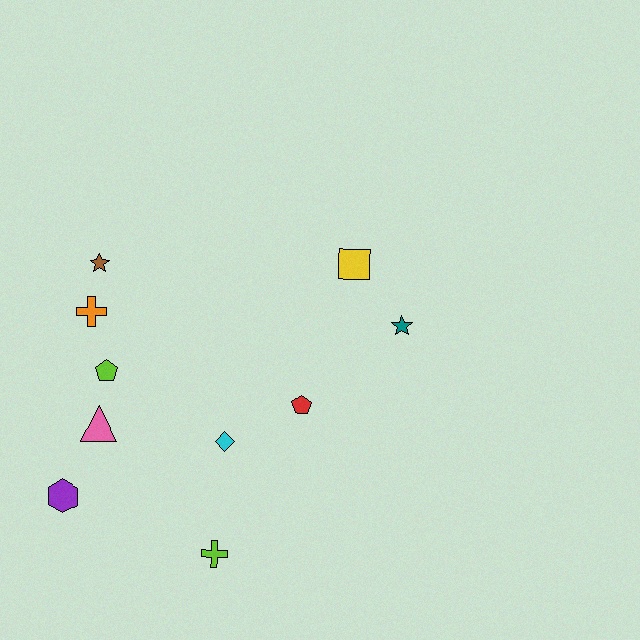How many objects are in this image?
There are 10 objects.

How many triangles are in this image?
There is 1 triangle.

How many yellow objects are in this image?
There is 1 yellow object.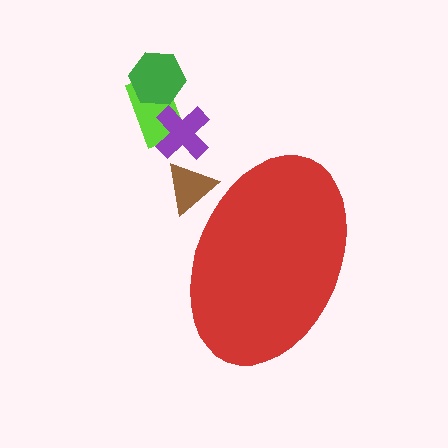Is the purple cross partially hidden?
No, the purple cross is fully visible.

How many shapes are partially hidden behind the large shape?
1 shape is partially hidden.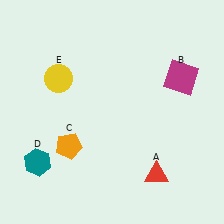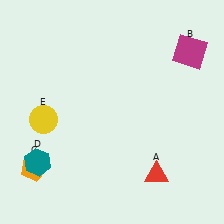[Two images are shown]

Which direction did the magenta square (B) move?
The magenta square (B) moved up.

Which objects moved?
The objects that moved are: the magenta square (B), the orange pentagon (C), the yellow circle (E).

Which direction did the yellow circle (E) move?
The yellow circle (E) moved down.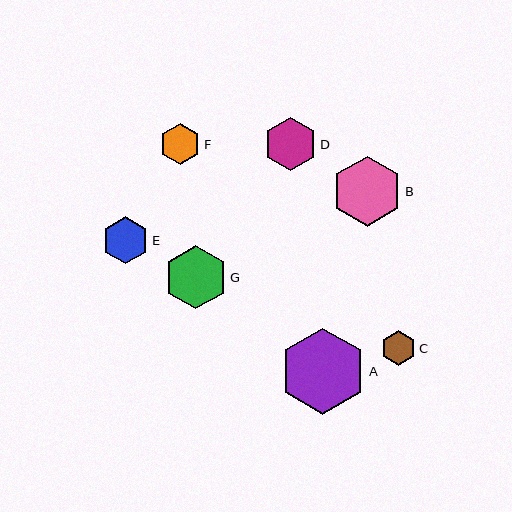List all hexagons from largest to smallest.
From largest to smallest: A, B, G, D, E, F, C.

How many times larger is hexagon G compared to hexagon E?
Hexagon G is approximately 1.4 times the size of hexagon E.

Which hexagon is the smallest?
Hexagon C is the smallest with a size of approximately 34 pixels.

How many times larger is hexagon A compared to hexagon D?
Hexagon A is approximately 1.6 times the size of hexagon D.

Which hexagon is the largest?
Hexagon A is the largest with a size of approximately 86 pixels.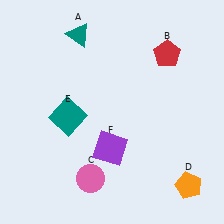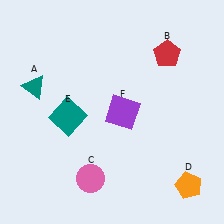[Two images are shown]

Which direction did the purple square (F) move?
The purple square (F) moved up.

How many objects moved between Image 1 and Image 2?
2 objects moved between the two images.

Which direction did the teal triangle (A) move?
The teal triangle (A) moved down.